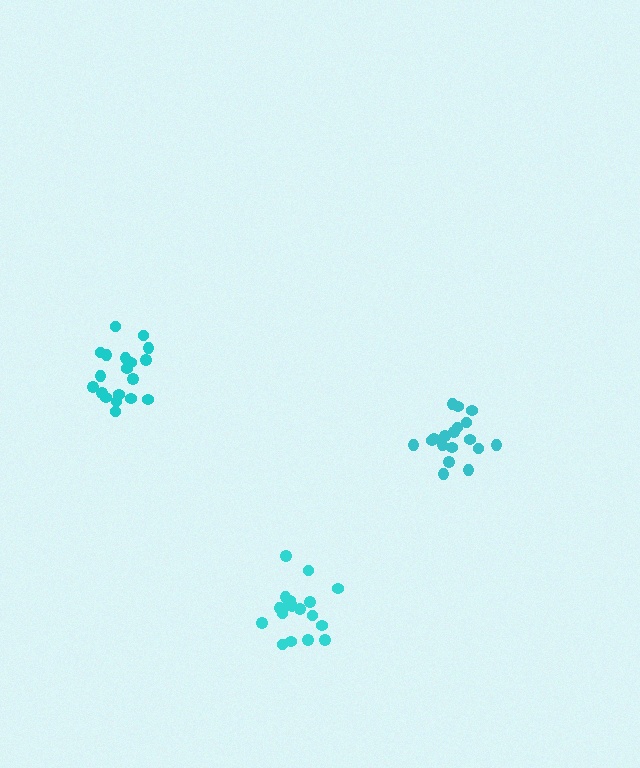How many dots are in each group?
Group 1: 19 dots, Group 2: 18 dots, Group 3: 18 dots (55 total).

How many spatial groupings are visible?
There are 3 spatial groupings.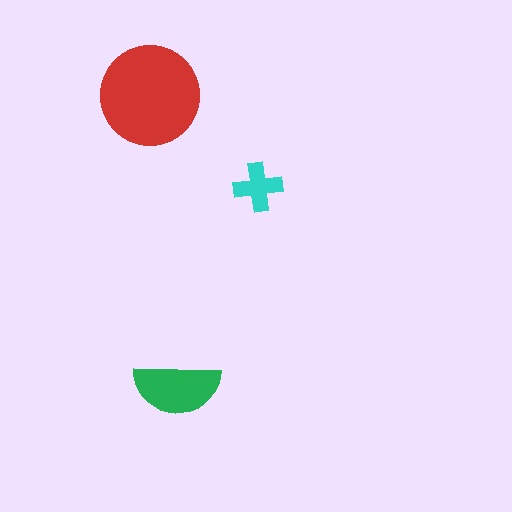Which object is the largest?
The red circle.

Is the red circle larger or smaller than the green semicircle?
Larger.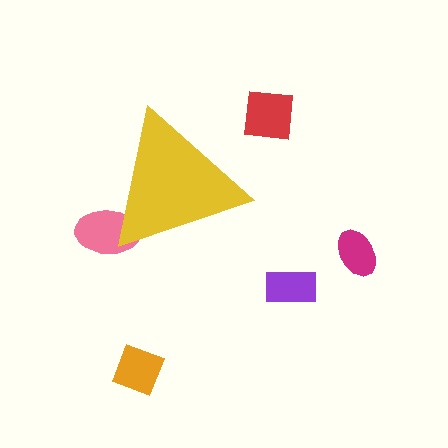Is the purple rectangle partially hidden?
No, the purple rectangle is fully visible.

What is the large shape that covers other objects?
A yellow triangle.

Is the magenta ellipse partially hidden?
No, the magenta ellipse is fully visible.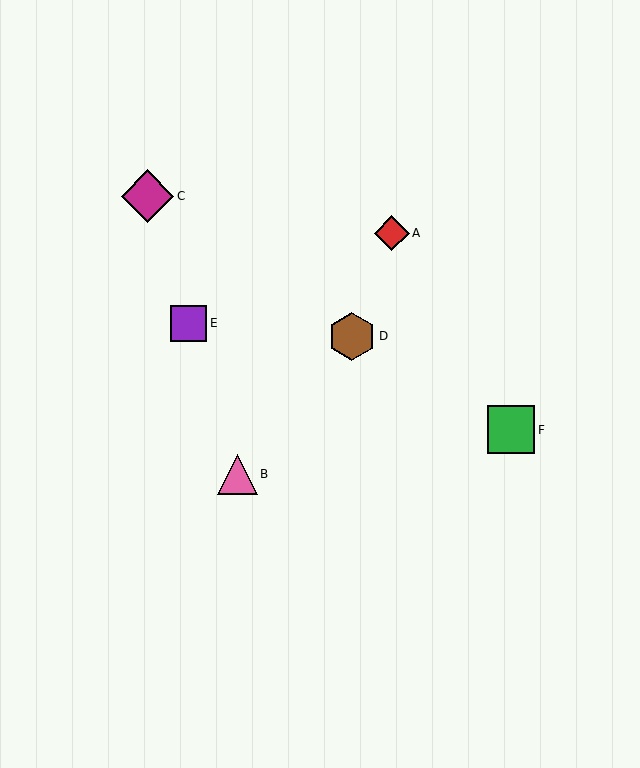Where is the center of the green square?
The center of the green square is at (511, 430).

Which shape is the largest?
The magenta diamond (labeled C) is the largest.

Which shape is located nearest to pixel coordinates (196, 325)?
The purple square (labeled E) at (189, 323) is nearest to that location.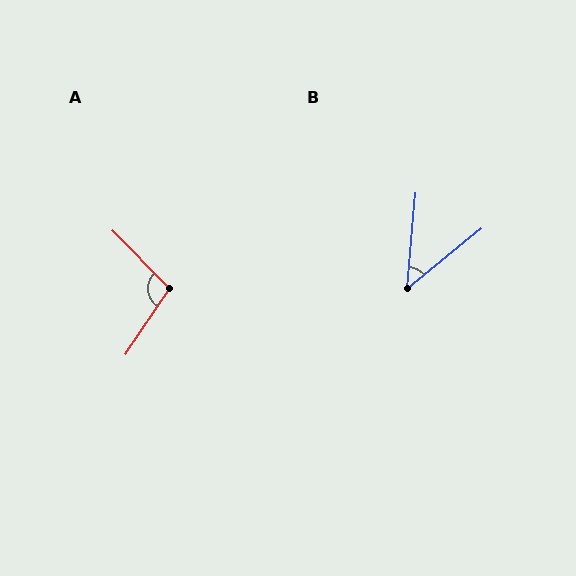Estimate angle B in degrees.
Approximately 46 degrees.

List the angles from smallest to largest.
B (46°), A (101°).